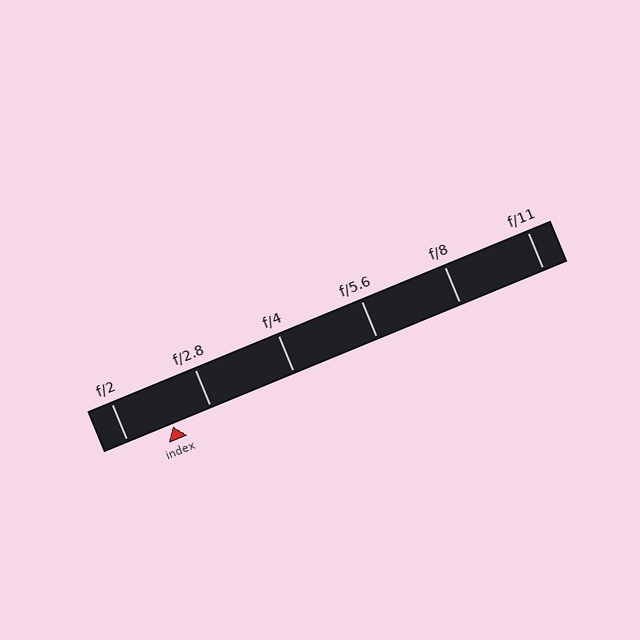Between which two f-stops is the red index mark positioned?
The index mark is between f/2 and f/2.8.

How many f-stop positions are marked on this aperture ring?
There are 6 f-stop positions marked.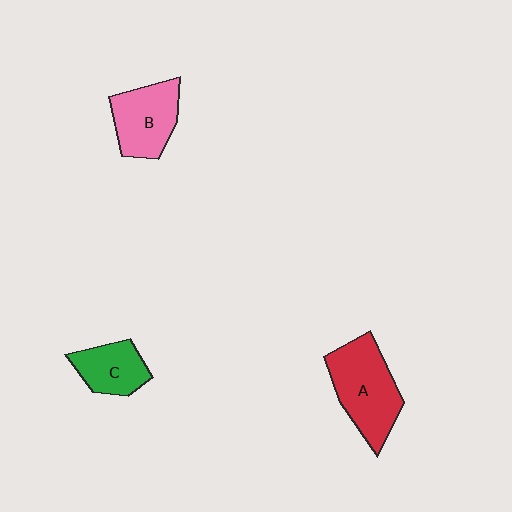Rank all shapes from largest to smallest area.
From largest to smallest: A (red), B (pink), C (green).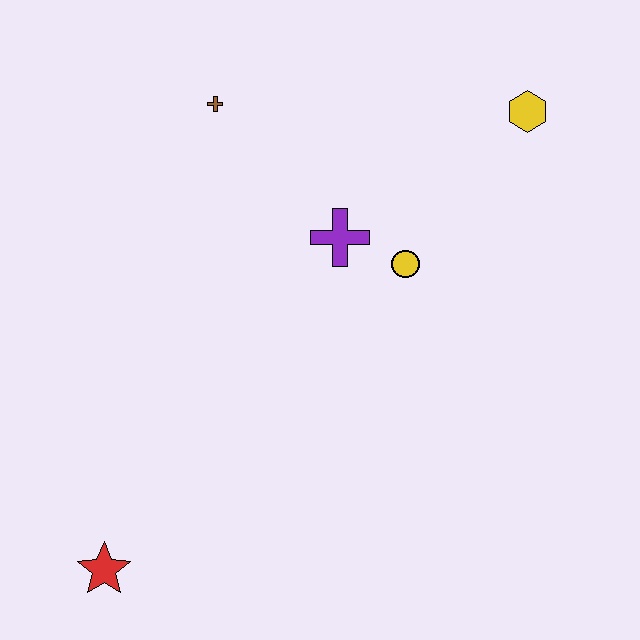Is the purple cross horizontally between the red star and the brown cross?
No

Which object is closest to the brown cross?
The purple cross is closest to the brown cross.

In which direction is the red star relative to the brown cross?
The red star is below the brown cross.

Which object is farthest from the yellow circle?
The red star is farthest from the yellow circle.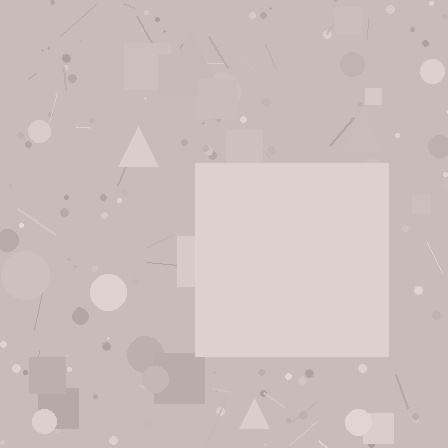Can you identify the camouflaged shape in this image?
The camouflaged shape is a square.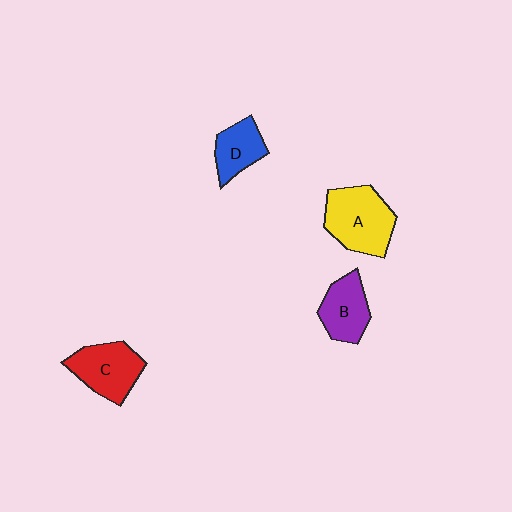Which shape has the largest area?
Shape A (yellow).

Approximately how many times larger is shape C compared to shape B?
Approximately 1.2 times.